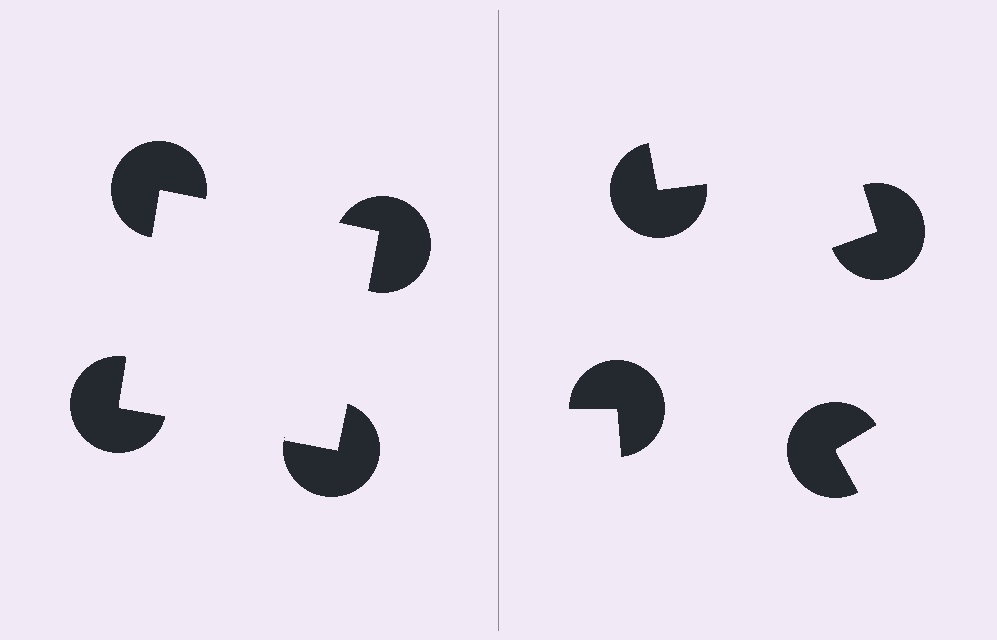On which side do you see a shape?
An illusory square appears on the left side. On the right side the wedge cuts are rotated, so no coherent shape forms.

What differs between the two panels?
The pac-man discs are positioned identically on both sides; only the wedge orientations differ. On the left they align to a square; on the right they are misaligned.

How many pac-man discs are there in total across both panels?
8 — 4 on each side.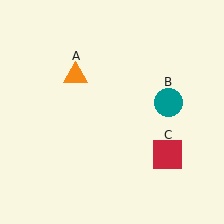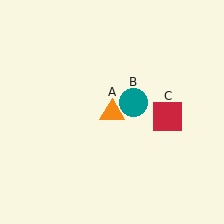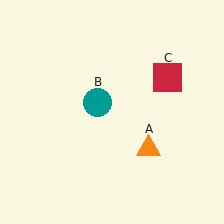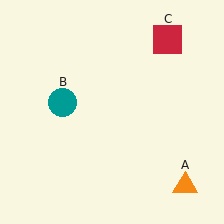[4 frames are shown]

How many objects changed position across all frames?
3 objects changed position: orange triangle (object A), teal circle (object B), red square (object C).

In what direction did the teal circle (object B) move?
The teal circle (object B) moved left.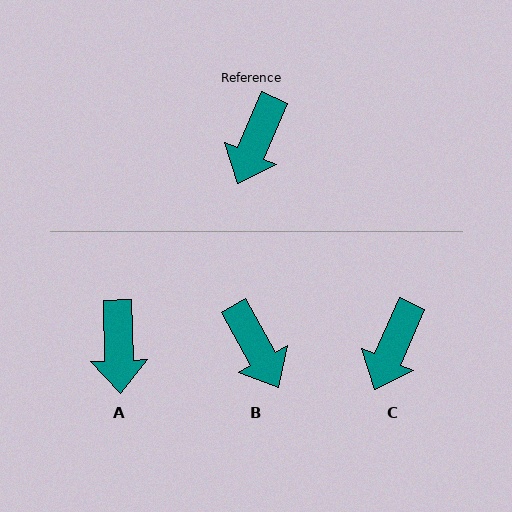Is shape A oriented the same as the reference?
No, it is off by about 25 degrees.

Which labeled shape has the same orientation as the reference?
C.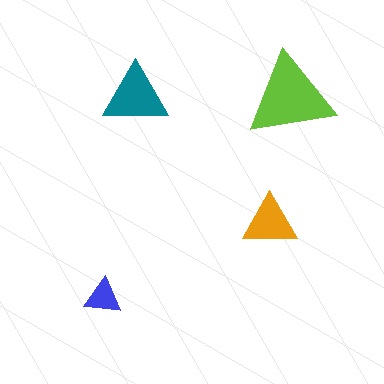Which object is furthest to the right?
The lime triangle is rightmost.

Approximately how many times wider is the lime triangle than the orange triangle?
About 1.5 times wider.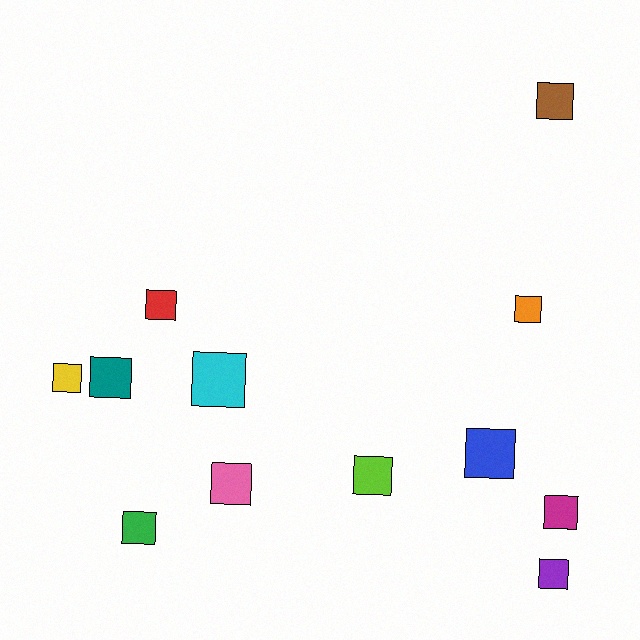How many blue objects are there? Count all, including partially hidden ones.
There is 1 blue object.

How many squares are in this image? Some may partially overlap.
There are 12 squares.